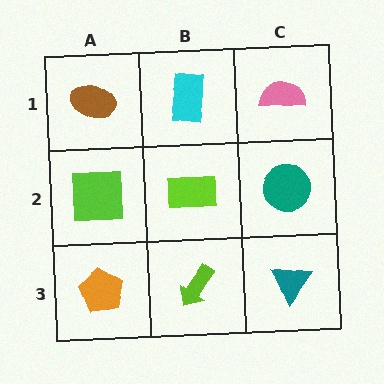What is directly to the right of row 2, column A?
A lime rectangle.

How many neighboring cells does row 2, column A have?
3.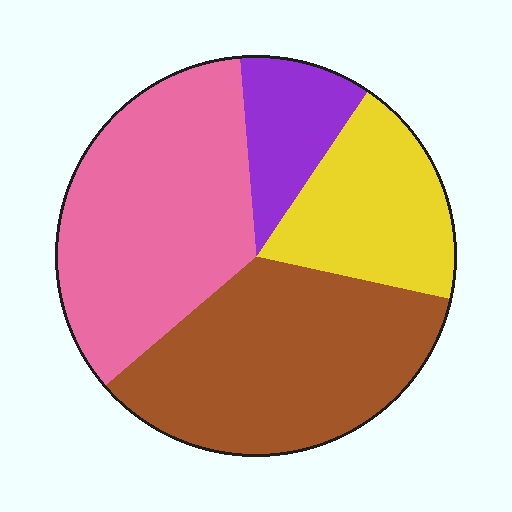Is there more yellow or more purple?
Yellow.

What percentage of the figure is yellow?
Yellow takes up about one fifth (1/5) of the figure.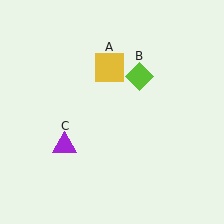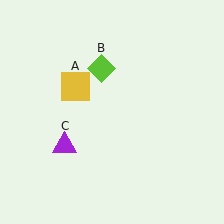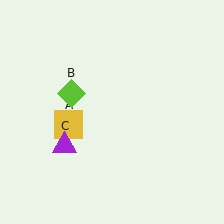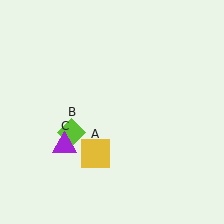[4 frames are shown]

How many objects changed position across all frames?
2 objects changed position: yellow square (object A), lime diamond (object B).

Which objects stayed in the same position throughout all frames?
Purple triangle (object C) remained stationary.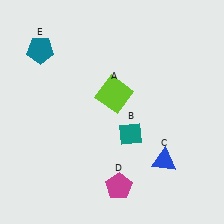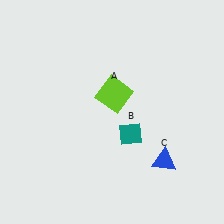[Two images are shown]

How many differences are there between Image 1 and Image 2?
There are 2 differences between the two images.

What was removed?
The teal pentagon (E), the magenta pentagon (D) were removed in Image 2.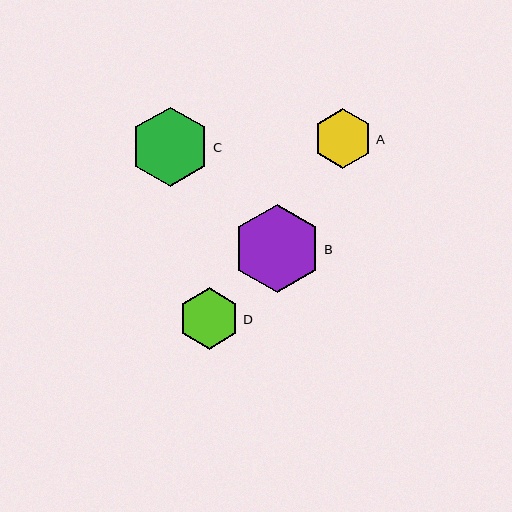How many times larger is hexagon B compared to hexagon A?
Hexagon B is approximately 1.5 times the size of hexagon A.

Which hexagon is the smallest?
Hexagon A is the smallest with a size of approximately 60 pixels.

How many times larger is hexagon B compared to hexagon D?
Hexagon B is approximately 1.4 times the size of hexagon D.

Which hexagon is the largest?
Hexagon B is the largest with a size of approximately 88 pixels.